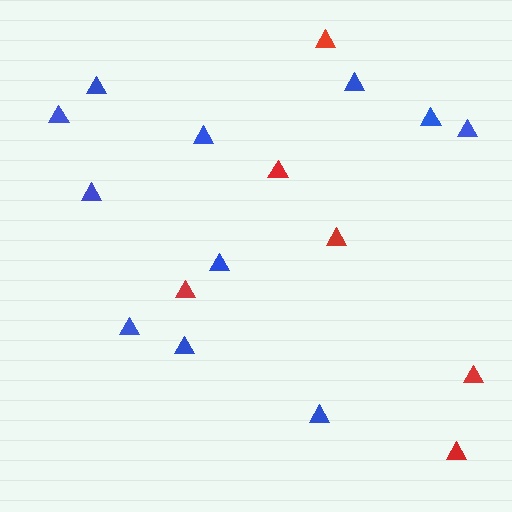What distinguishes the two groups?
There are 2 groups: one group of red triangles (6) and one group of blue triangles (11).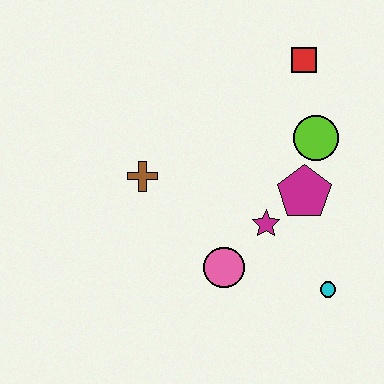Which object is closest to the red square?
The lime circle is closest to the red square.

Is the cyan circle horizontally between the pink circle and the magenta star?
No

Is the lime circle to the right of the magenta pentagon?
Yes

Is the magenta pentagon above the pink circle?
Yes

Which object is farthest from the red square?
The cyan circle is farthest from the red square.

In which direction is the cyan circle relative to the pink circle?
The cyan circle is to the right of the pink circle.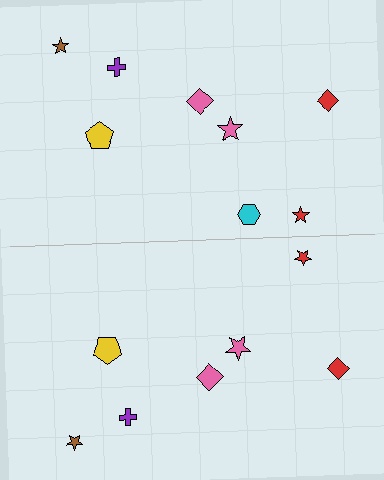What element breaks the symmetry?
A cyan hexagon is missing from the bottom side.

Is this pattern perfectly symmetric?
No, the pattern is not perfectly symmetric. A cyan hexagon is missing from the bottom side.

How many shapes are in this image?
There are 15 shapes in this image.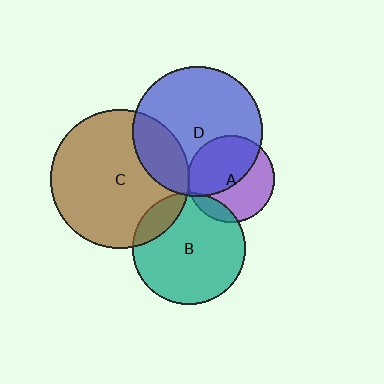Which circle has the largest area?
Circle C (brown).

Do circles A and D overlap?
Yes.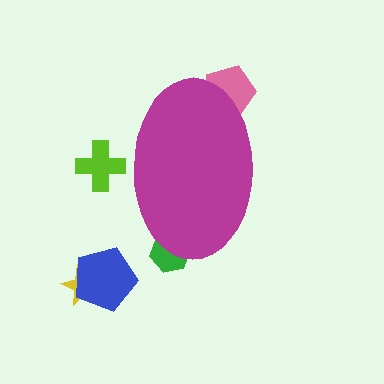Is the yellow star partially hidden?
No, the yellow star is fully visible.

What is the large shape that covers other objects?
A magenta ellipse.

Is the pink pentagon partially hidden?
Yes, the pink pentagon is partially hidden behind the magenta ellipse.